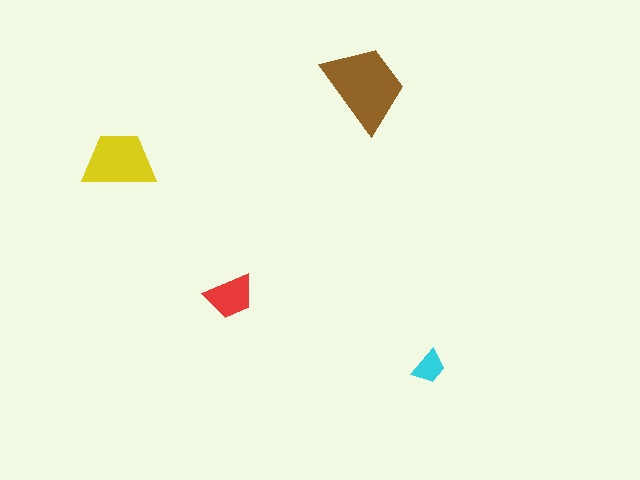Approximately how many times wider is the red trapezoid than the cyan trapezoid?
About 1.5 times wider.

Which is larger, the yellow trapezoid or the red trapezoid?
The yellow one.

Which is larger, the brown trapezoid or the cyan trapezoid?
The brown one.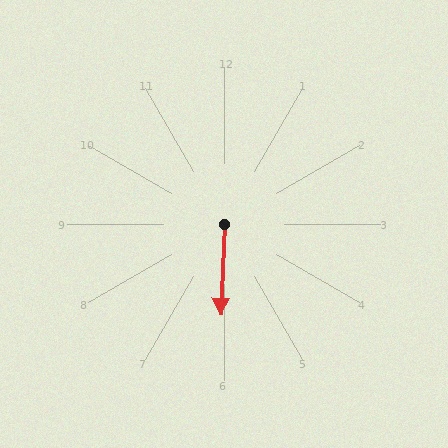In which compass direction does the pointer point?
South.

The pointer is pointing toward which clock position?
Roughly 6 o'clock.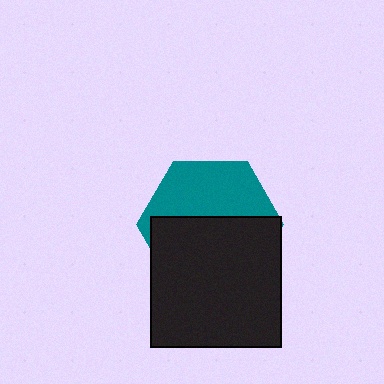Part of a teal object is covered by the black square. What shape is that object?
It is a hexagon.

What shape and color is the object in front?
The object in front is a black square.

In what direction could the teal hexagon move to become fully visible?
The teal hexagon could move up. That would shift it out from behind the black square entirely.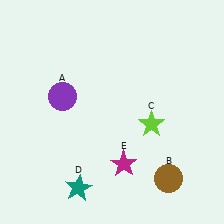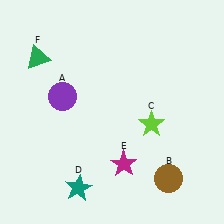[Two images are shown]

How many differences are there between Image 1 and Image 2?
There is 1 difference between the two images.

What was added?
A green triangle (F) was added in Image 2.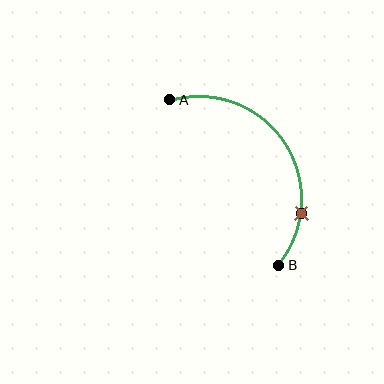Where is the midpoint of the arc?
The arc midpoint is the point on the curve farthest from the straight line joining A and B. It sits to the right of that line.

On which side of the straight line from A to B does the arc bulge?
The arc bulges to the right of the straight line connecting A and B.